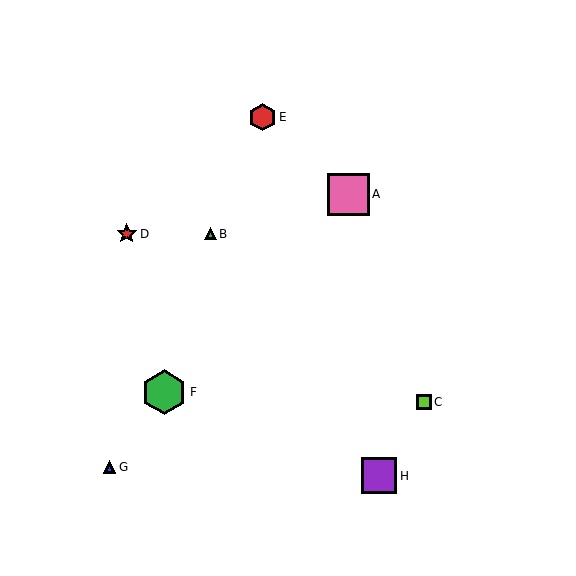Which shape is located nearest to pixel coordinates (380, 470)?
The purple square (labeled H) at (379, 476) is nearest to that location.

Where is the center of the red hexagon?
The center of the red hexagon is at (263, 117).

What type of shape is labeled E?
Shape E is a red hexagon.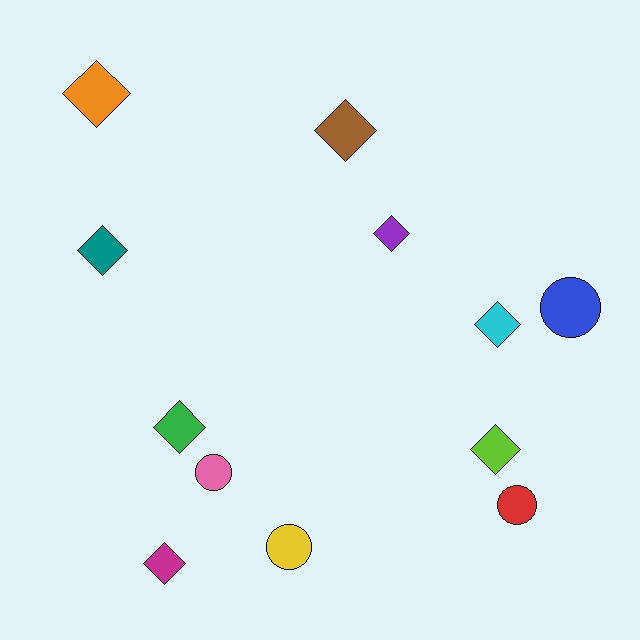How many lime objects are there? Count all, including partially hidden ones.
There is 1 lime object.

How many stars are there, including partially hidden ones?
There are no stars.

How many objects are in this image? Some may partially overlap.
There are 12 objects.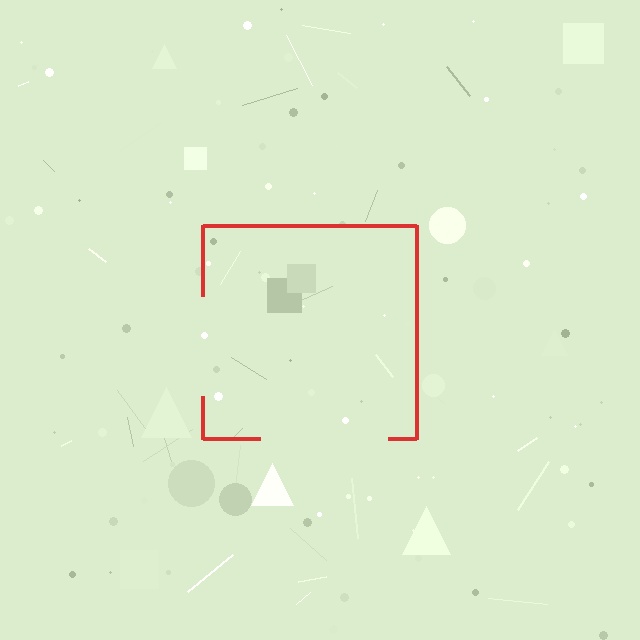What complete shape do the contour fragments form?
The contour fragments form a square.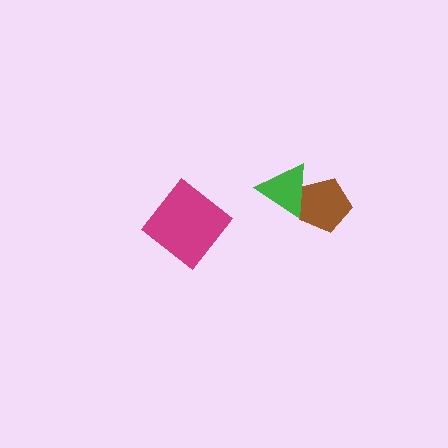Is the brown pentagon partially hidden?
Yes, it is partially covered by another shape.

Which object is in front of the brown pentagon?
The green triangle is in front of the brown pentagon.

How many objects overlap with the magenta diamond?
0 objects overlap with the magenta diamond.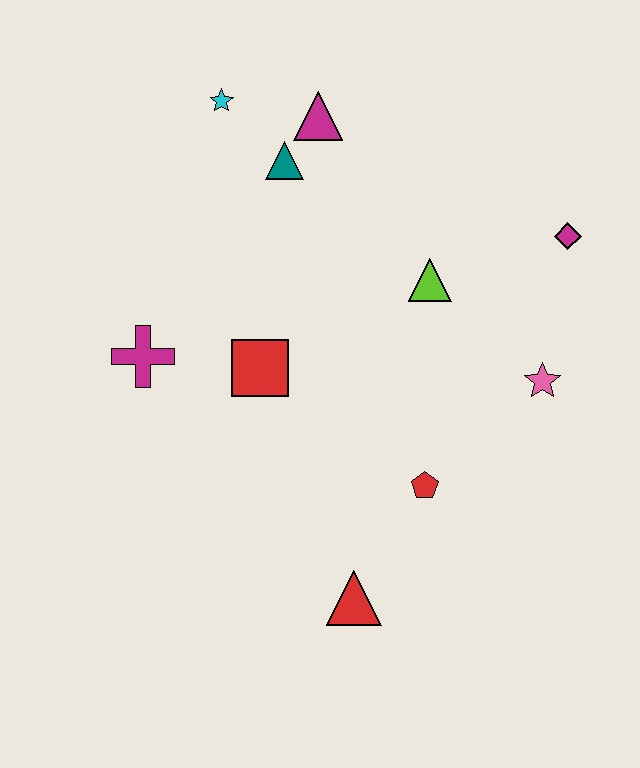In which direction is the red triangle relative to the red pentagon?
The red triangle is below the red pentagon.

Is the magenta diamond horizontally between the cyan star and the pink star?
No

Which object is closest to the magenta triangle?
The teal triangle is closest to the magenta triangle.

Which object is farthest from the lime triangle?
The red triangle is farthest from the lime triangle.